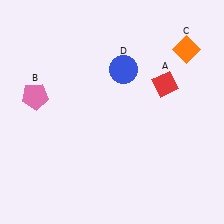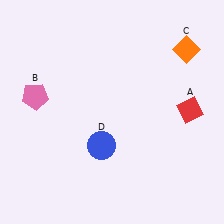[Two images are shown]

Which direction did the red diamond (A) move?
The red diamond (A) moved down.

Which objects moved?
The objects that moved are: the red diamond (A), the blue circle (D).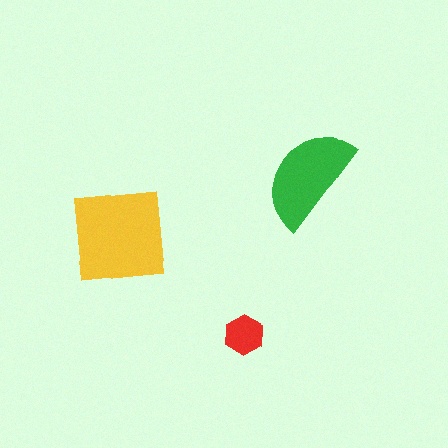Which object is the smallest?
The red hexagon.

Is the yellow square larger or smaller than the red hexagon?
Larger.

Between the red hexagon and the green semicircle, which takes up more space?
The green semicircle.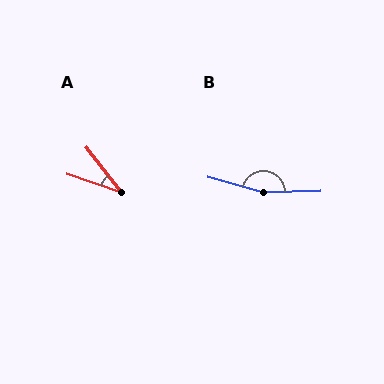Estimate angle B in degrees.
Approximately 163 degrees.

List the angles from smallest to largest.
A (34°), B (163°).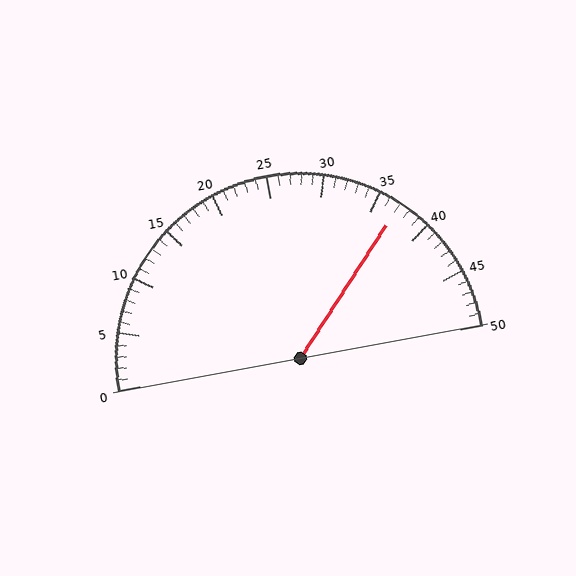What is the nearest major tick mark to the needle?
The nearest major tick mark is 35.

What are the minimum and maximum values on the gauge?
The gauge ranges from 0 to 50.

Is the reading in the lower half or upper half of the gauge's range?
The reading is in the upper half of the range (0 to 50).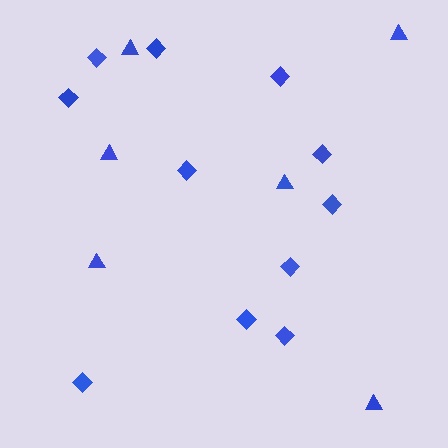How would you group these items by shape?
There are 2 groups: one group of diamonds (11) and one group of triangles (6).